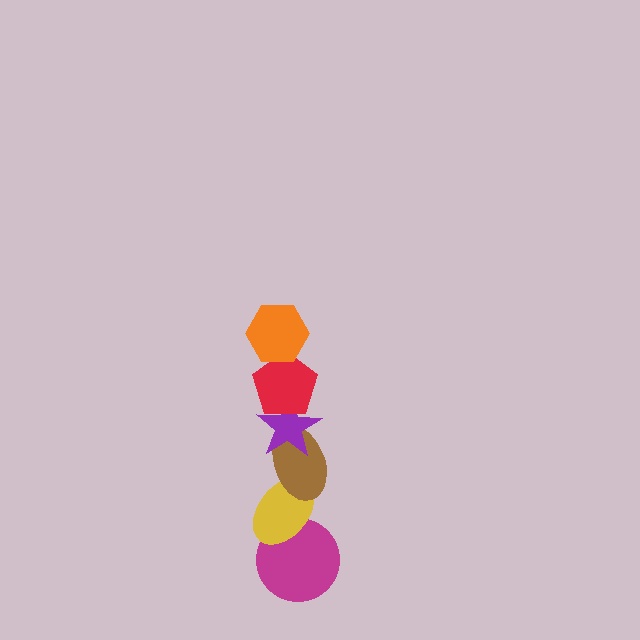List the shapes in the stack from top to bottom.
From top to bottom: the orange hexagon, the red pentagon, the purple star, the brown ellipse, the yellow ellipse, the magenta circle.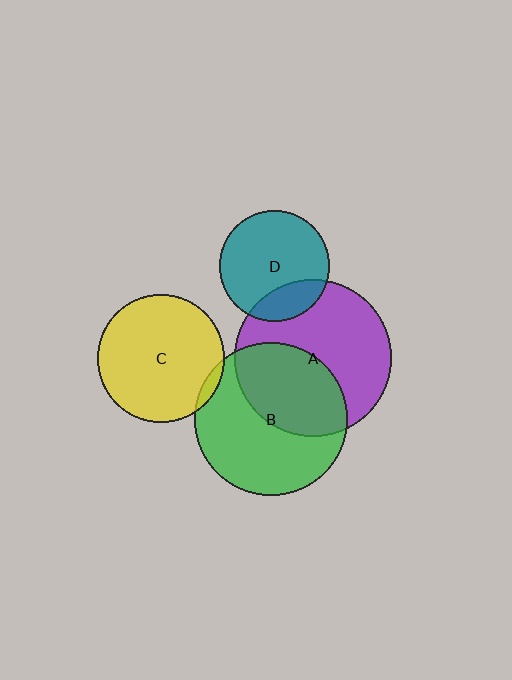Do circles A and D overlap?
Yes.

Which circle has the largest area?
Circle A (purple).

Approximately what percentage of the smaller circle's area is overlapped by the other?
Approximately 20%.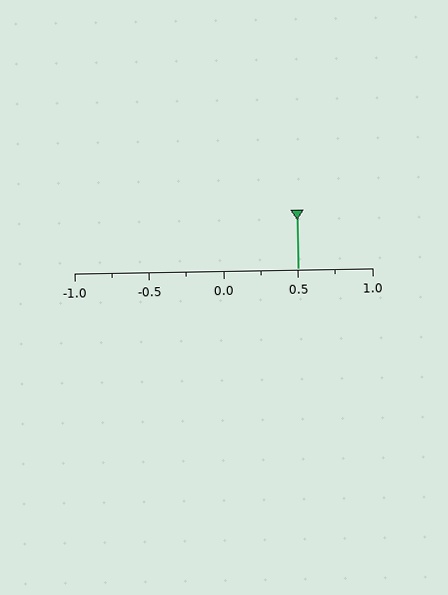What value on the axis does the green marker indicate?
The marker indicates approximately 0.5.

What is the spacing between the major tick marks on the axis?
The major ticks are spaced 0.5 apart.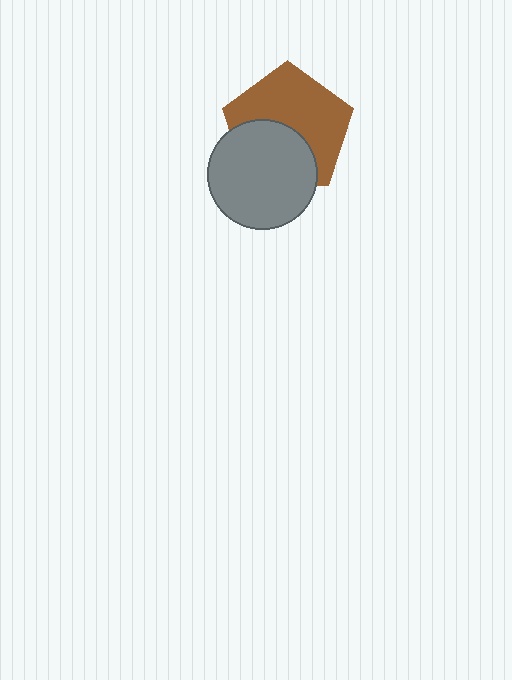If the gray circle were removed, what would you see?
You would see the complete brown pentagon.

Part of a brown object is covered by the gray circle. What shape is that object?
It is a pentagon.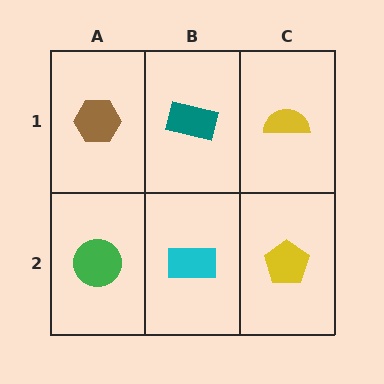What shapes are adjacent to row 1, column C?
A yellow pentagon (row 2, column C), a teal rectangle (row 1, column B).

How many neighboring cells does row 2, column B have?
3.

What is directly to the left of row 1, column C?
A teal rectangle.